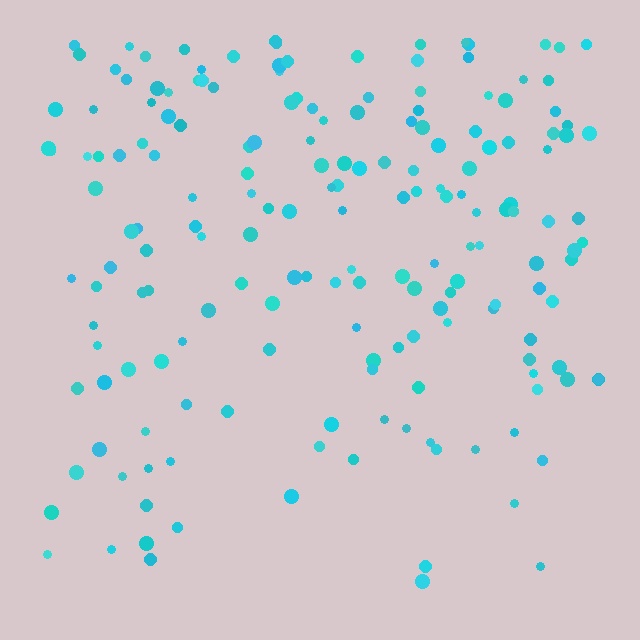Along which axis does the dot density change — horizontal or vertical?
Vertical.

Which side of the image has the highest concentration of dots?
The top.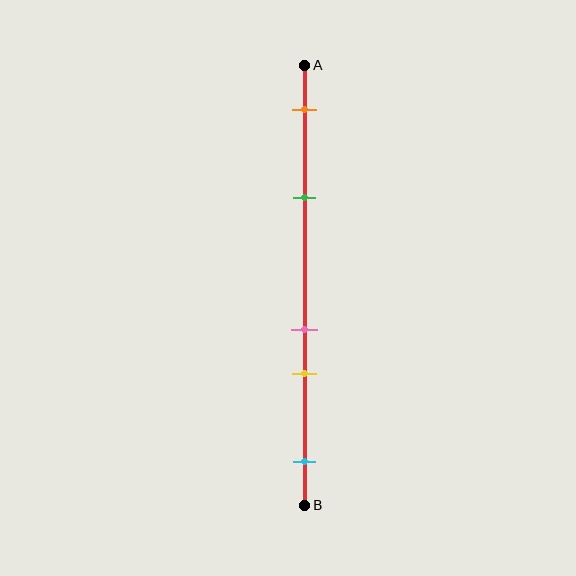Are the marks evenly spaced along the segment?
No, the marks are not evenly spaced.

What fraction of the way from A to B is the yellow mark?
The yellow mark is approximately 70% (0.7) of the way from A to B.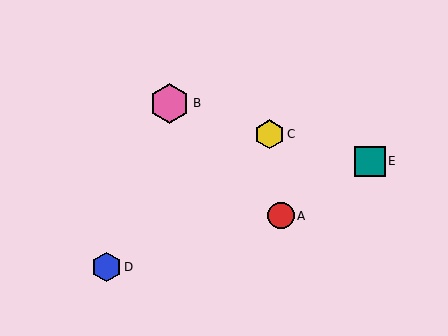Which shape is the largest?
The pink hexagon (labeled B) is the largest.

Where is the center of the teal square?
The center of the teal square is at (370, 161).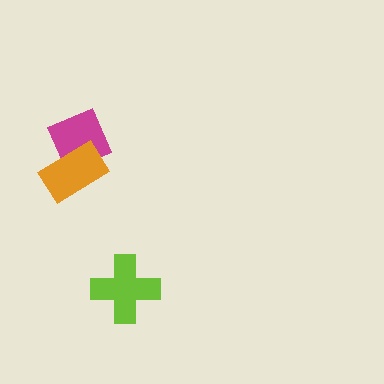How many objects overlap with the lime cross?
0 objects overlap with the lime cross.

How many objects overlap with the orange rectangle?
1 object overlaps with the orange rectangle.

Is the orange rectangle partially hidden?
No, no other shape covers it.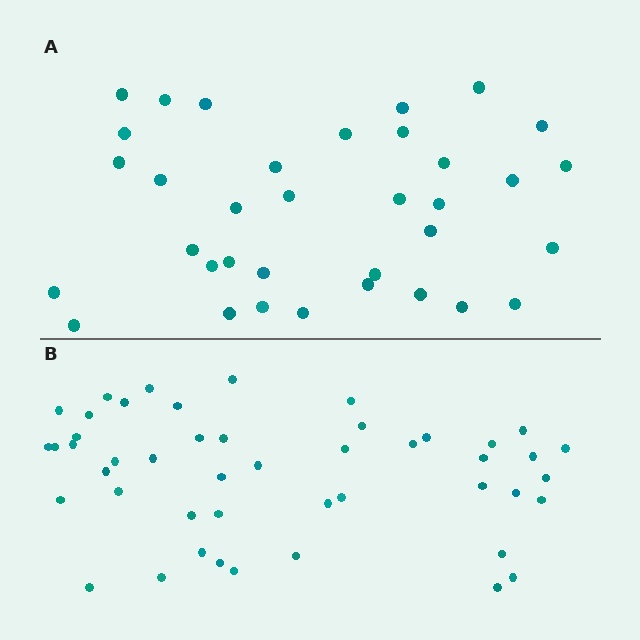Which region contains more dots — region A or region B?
Region B (the bottom region) has more dots.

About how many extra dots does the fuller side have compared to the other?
Region B has roughly 12 or so more dots than region A.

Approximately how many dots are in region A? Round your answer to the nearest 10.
About 40 dots. (The exact count is 35, which rounds to 40.)